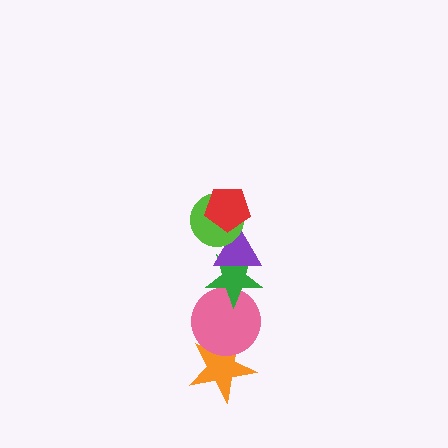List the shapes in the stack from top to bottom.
From top to bottom: the red pentagon, the lime circle, the purple triangle, the green star, the pink circle, the orange star.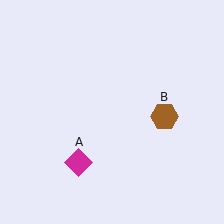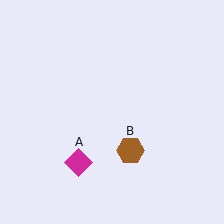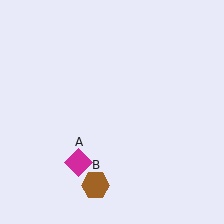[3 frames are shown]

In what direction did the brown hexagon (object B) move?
The brown hexagon (object B) moved down and to the left.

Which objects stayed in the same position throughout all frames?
Magenta diamond (object A) remained stationary.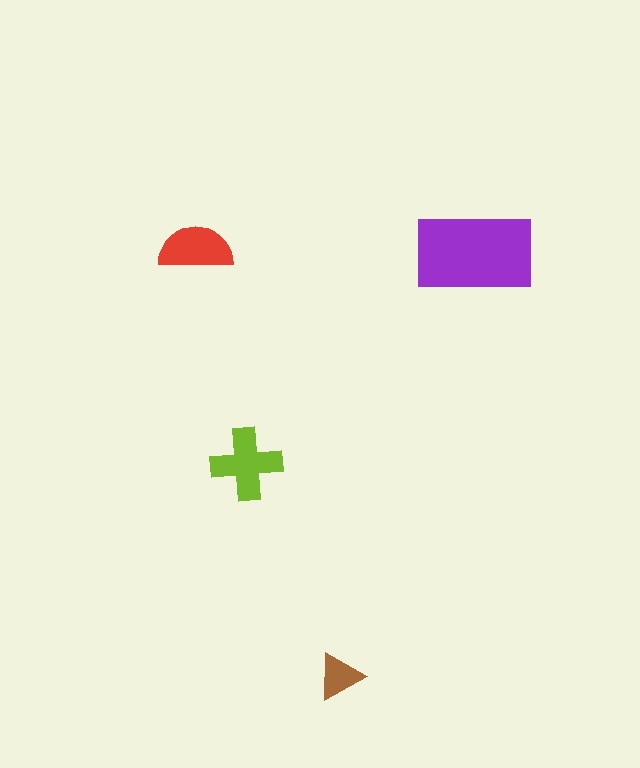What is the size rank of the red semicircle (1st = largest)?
3rd.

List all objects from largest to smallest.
The purple rectangle, the lime cross, the red semicircle, the brown triangle.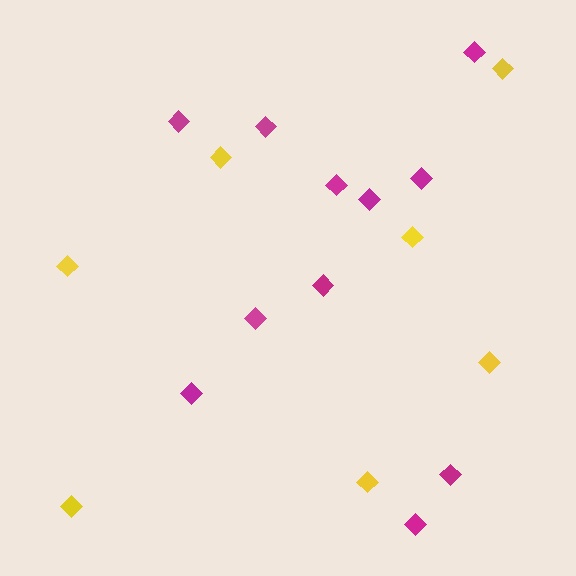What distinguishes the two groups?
There are 2 groups: one group of magenta diamonds (11) and one group of yellow diamonds (7).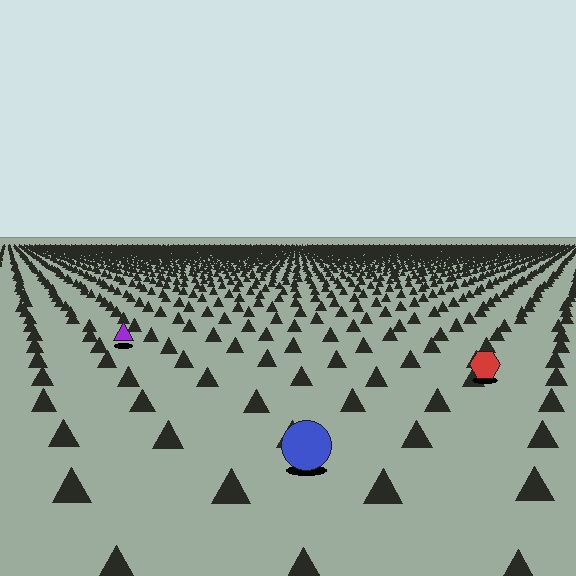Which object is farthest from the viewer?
The purple triangle is farthest from the viewer. It appears smaller and the ground texture around it is denser.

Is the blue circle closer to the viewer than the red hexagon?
Yes. The blue circle is closer — you can tell from the texture gradient: the ground texture is coarser near it.